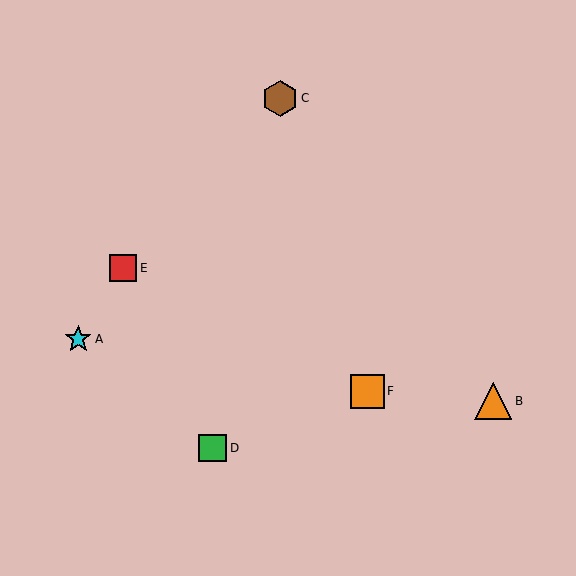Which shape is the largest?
The orange triangle (labeled B) is the largest.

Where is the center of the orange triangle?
The center of the orange triangle is at (493, 401).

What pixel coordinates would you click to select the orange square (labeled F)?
Click at (367, 391) to select the orange square F.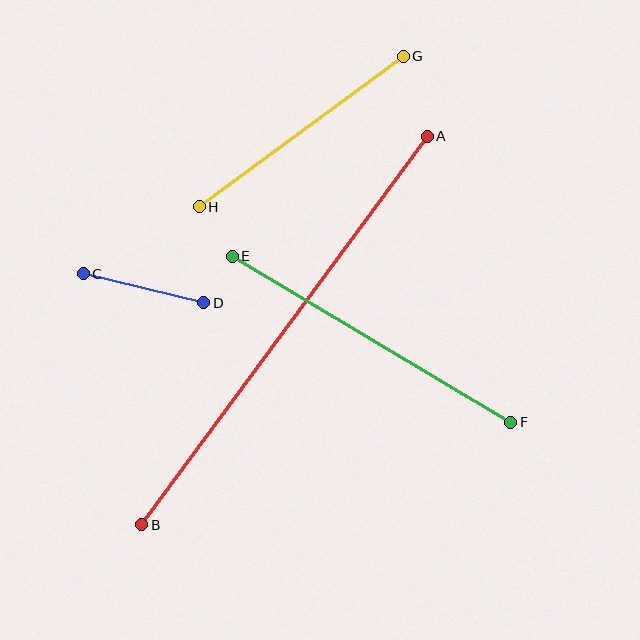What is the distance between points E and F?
The distance is approximately 324 pixels.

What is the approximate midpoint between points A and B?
The midpoint is at approximately (284, 330) pixels.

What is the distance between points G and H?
The distance is approximately 253 pixels.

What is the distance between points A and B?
The distance is approximately 482 pixels.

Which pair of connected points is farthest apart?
Points A and B are farthest apart.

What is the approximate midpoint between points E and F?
The midpoint is at approximately (371, 339) pixels.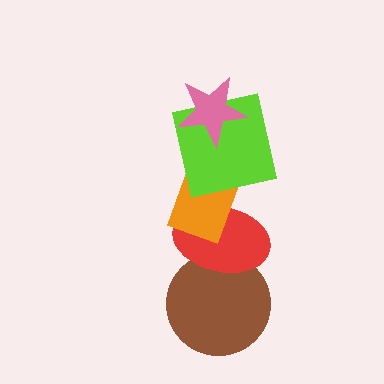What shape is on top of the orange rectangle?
The lime square is on top of the orange rectangle.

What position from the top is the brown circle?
The brown circle is 5th from the top.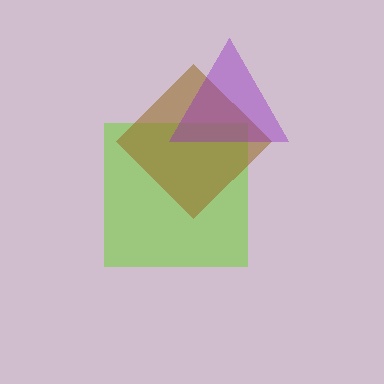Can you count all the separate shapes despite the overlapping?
Yes, there are 3 separate shapes.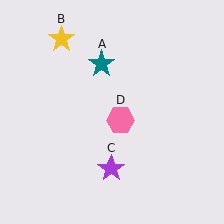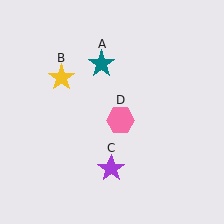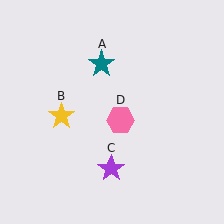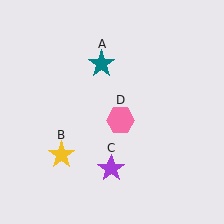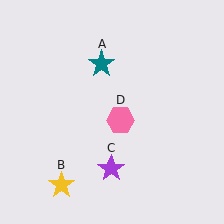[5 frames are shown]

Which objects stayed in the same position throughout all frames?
Teal star (object A) and purple star (object C) and pink hexagon (object D) remained stationary.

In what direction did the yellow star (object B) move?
The yellow star (object B) moved down.